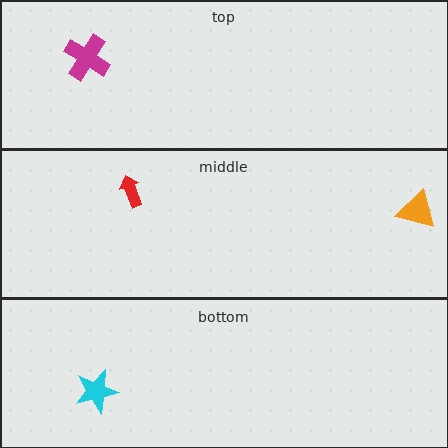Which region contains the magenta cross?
The top region.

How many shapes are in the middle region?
2.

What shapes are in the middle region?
The red arrow, the orange triangle.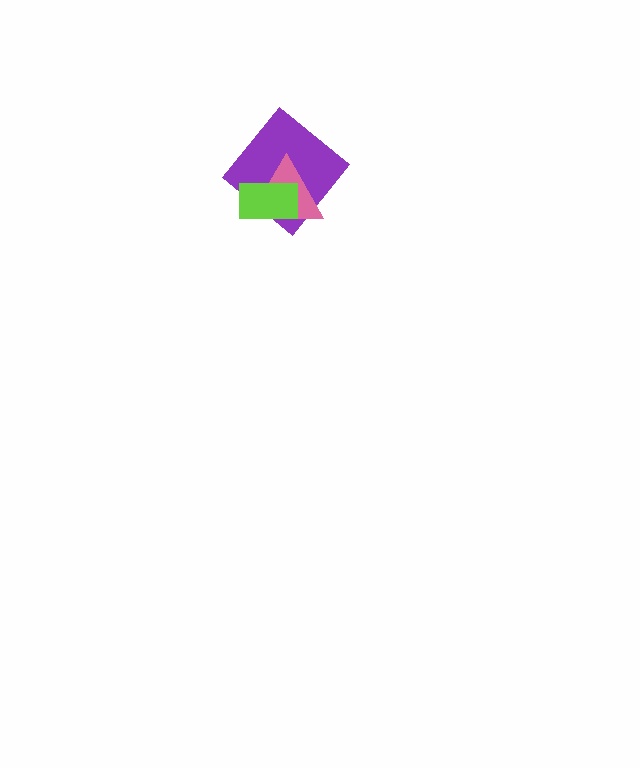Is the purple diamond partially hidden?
Yes, it is partially covered by another shape.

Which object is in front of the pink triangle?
The lime rectangle is in front of the pink triangle.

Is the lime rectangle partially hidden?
No, no other shape covers it.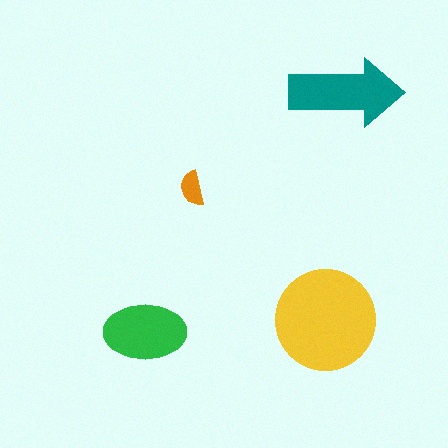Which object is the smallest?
The orange semicircle.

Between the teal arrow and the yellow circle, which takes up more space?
The yellow circle.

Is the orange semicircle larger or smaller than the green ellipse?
Smaller.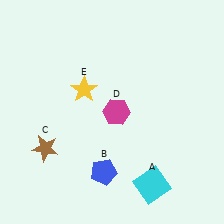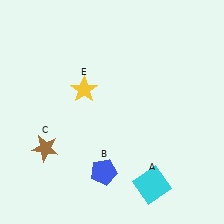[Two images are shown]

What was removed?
The magenta hexagon (D) was removed in Image 2.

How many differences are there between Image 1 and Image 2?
There is 1 difference between the two images.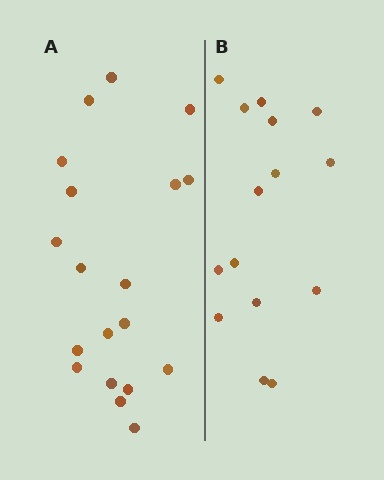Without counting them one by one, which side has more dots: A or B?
Region A (the left region) has more dots.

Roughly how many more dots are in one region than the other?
Region A has about 4 more dots than region B.